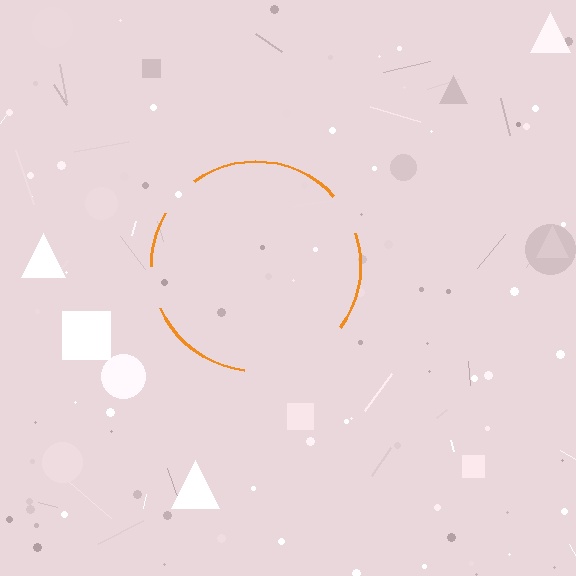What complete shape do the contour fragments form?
The contour fragments form a circle.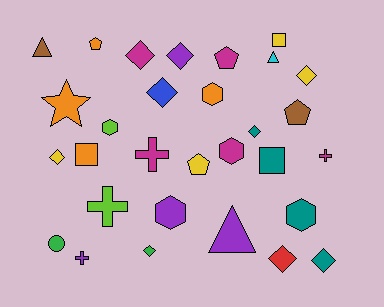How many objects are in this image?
There are 30 objects.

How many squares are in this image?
There are 3 squares.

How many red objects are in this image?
There is 1 red object.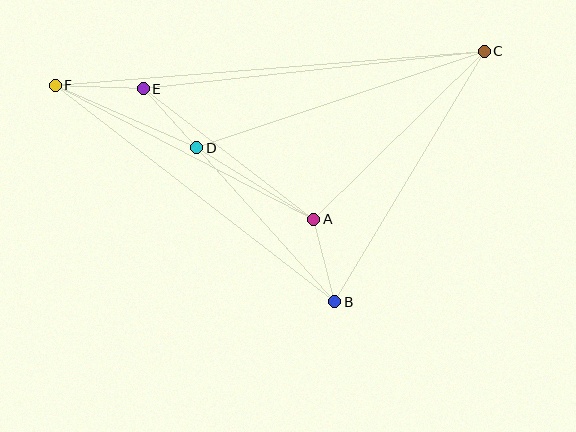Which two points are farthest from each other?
Points C and F are farthest from each other.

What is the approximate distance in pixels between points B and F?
The distance between B and F is approximately 353 pixels.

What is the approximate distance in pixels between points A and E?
The distance between A and E is approximately 215 pixels.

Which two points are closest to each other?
Points D and E are closest to each other.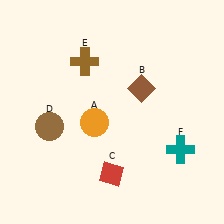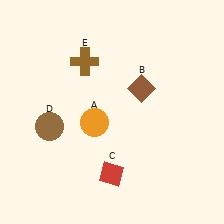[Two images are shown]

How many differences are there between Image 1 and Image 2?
There is 1 difference between the two images.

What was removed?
The teal cross (F) was removed in Image 2.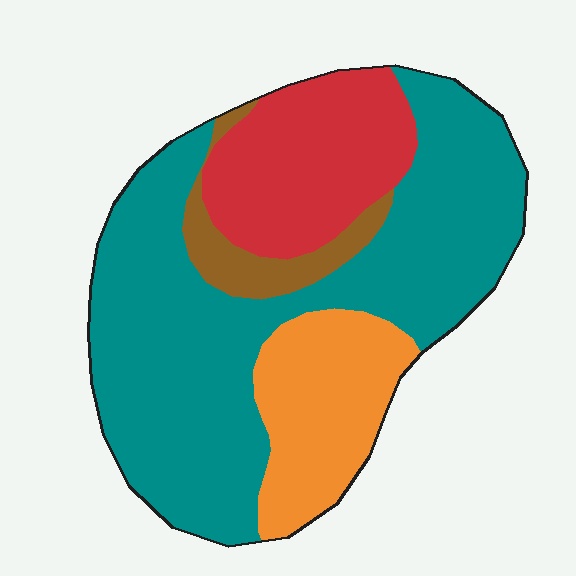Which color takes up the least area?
Brown, at roughly 5%.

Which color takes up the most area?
Teal, at roughly 55%.